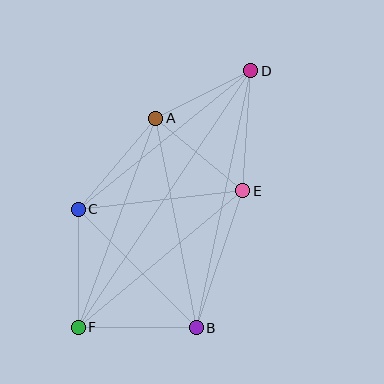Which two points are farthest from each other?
Points D and F are farthest from each other.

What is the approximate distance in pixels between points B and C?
The distance between B and C is approximately 167 pixels.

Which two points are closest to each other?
Points A and D are closest to each other.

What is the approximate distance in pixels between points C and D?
The distance between C and D is approximately 221 pixels.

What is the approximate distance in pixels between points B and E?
The distance between B and E is approximately 145 pixels.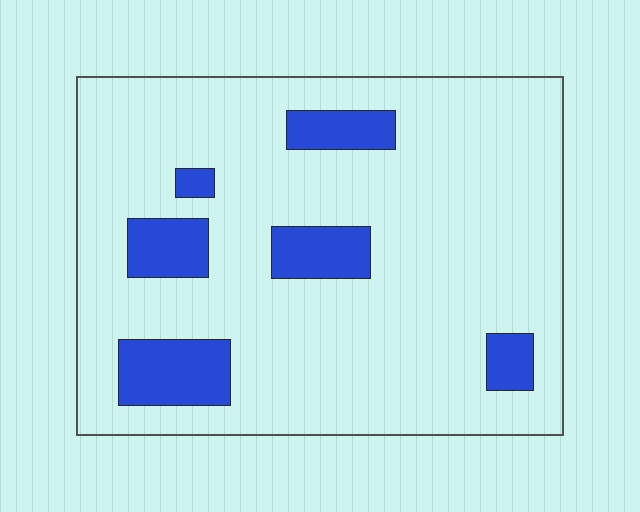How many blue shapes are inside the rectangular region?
6.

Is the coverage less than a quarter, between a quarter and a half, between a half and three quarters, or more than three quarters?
Less than a quarter.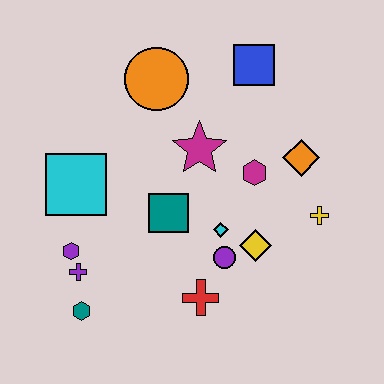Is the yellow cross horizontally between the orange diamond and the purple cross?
No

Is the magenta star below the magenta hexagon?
No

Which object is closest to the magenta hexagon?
The orange diamond is closest to the magenta hexagon.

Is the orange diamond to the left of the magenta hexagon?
No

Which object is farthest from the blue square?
The teal hexagon is farthest from the blue square.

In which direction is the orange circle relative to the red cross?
The orange circle is above the red cross.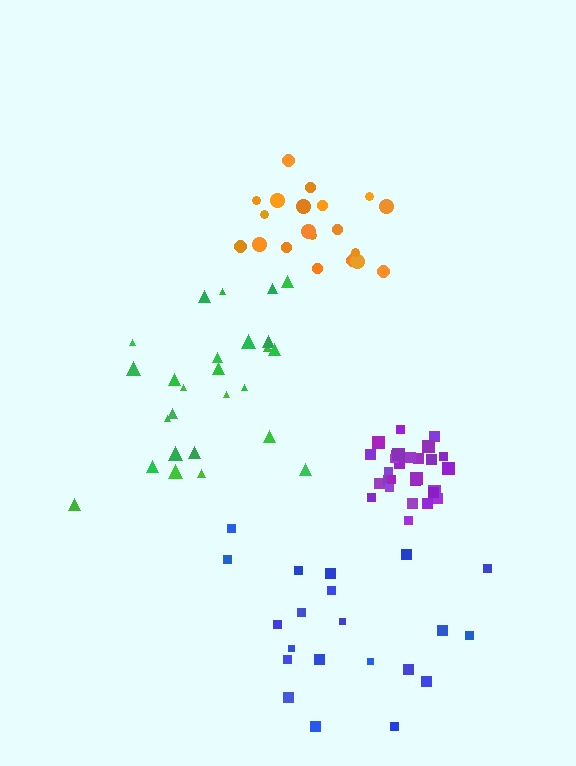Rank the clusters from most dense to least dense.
purple, orange, green, blue.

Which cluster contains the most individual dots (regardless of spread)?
Purple (28).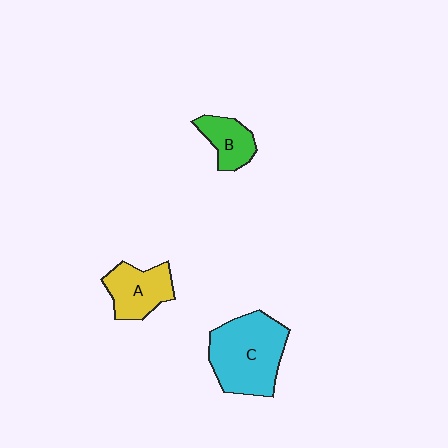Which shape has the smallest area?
Shape B (green).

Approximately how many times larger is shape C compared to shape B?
Approximately 2.3 times.